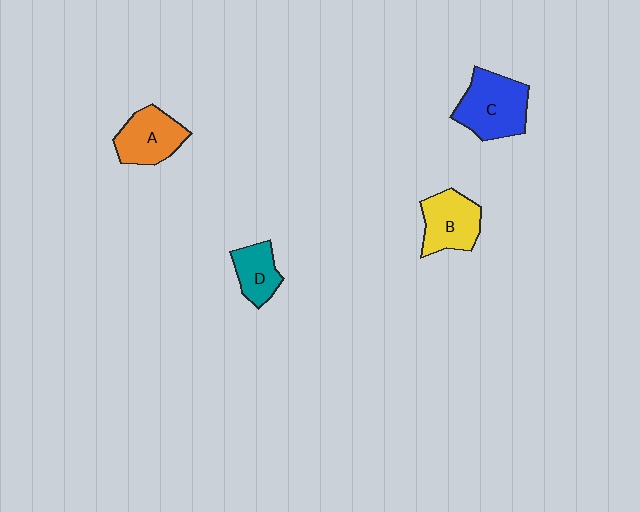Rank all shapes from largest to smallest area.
From largest to smallest: C (blue), B (yellow), A (orange), D (teal).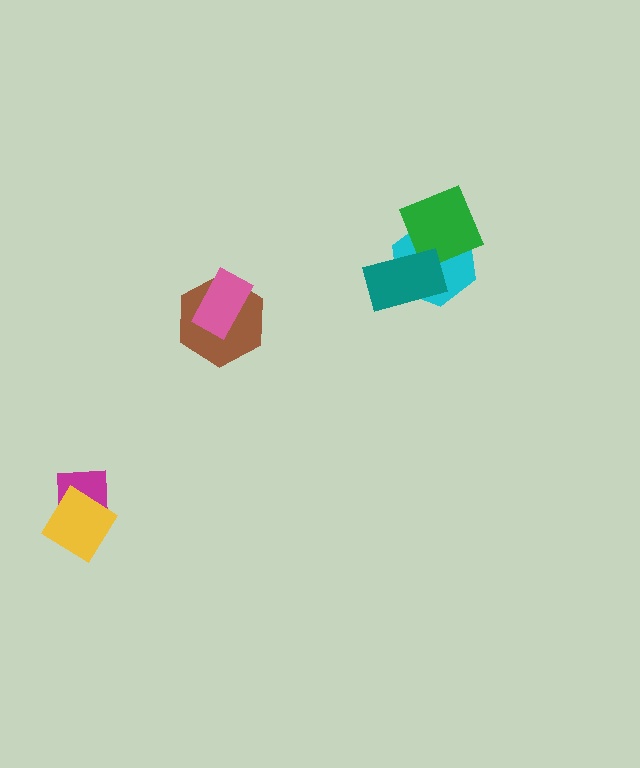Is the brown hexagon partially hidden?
Yes, it is partially covered by another shape.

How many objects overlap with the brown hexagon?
1 object overlaps with the brown hexagon.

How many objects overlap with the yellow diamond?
1 object overlaps with the yellow diamond.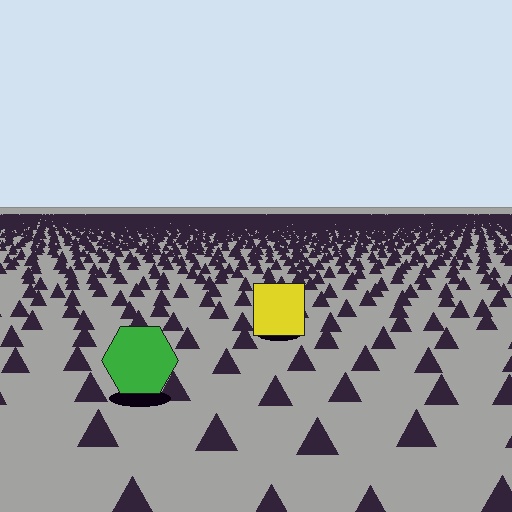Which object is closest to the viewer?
The green hexagon is closest. The texture marks near it are larger and more spread out.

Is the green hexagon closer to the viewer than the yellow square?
Yes. The green hexagon is closer — you can tell from the texture gradient: the ground texture is coarser near it.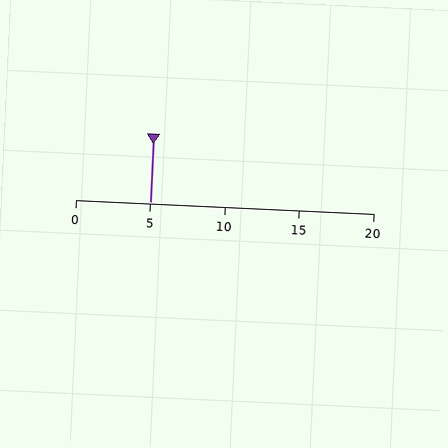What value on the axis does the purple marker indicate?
The marker indicates approximately 5.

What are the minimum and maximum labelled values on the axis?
The axis runs from 0 to 20.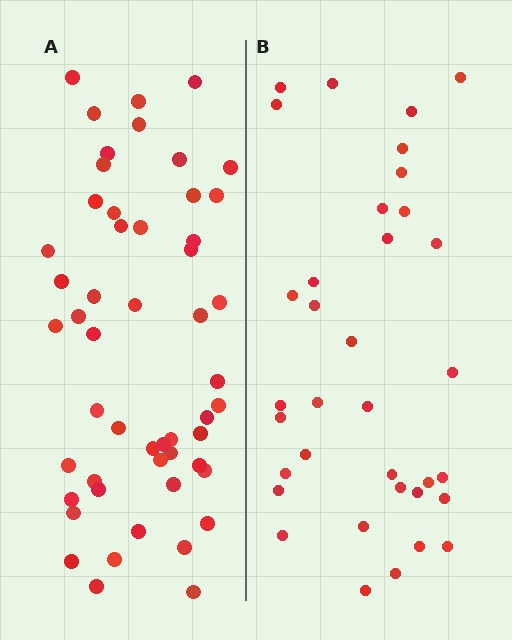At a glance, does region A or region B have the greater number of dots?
Region A (the left region) has more dots.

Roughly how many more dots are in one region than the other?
Region A has approximately 15 more dots than region B.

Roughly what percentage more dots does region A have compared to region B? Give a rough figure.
About 50% more.